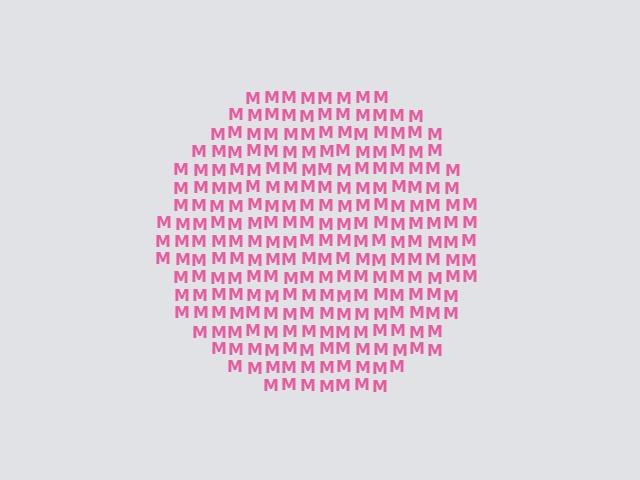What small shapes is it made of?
It is made of small letter M's.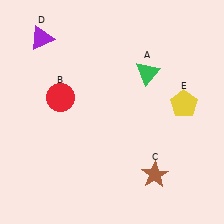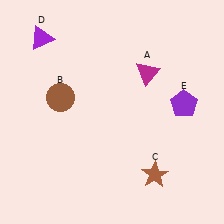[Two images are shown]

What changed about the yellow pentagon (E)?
In Image 1, E is yellow. In Image 2, it changed to purple.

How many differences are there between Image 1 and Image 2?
There are 3 differences between the two images.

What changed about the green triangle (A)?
In Image 1, A is green. In Image 2, it changed to magenta.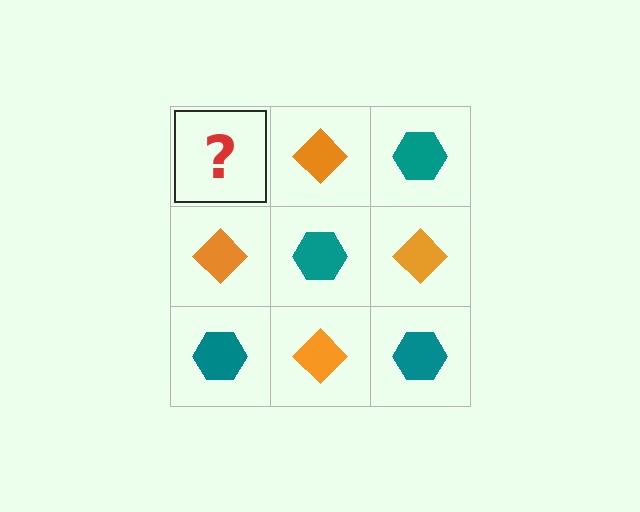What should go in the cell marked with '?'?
The missing cell should contain a teal hexagon.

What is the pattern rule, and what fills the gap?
The rule is that it alternates teal hexagon and orange diamond in a checkerboard pattern. The gap should be filled with a teal hexagon.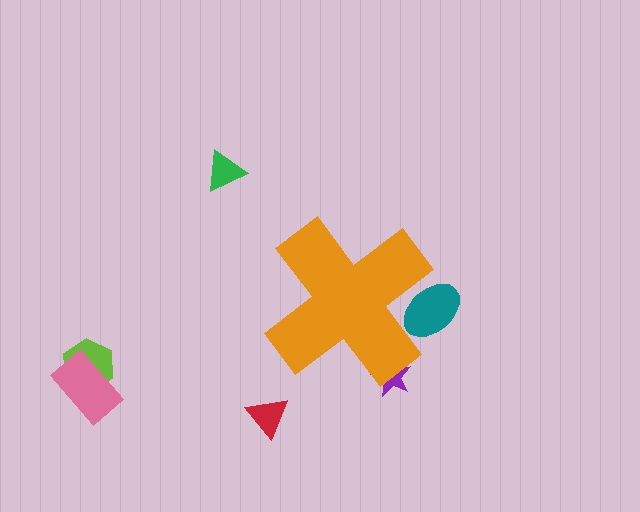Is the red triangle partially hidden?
No, the red triangle is fully visible.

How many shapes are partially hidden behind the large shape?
2 shapes are partially hidden.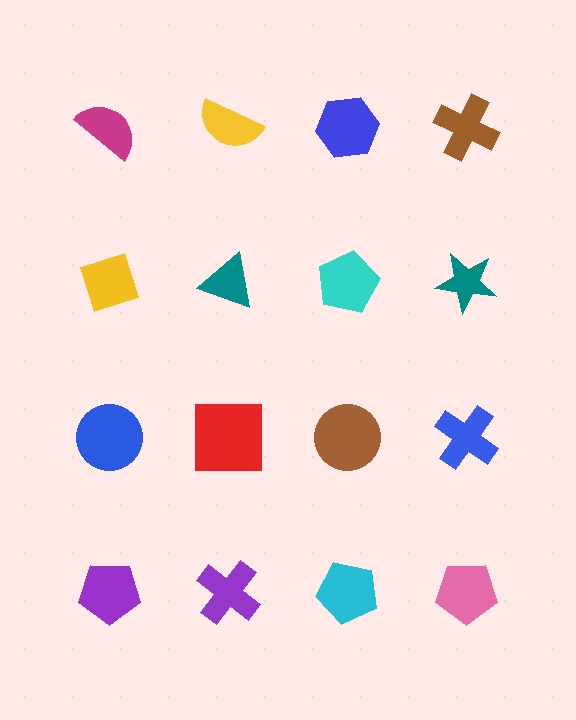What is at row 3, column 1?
A blue circle.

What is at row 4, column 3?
A cyan pentagon.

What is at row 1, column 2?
A yellow semicircle.